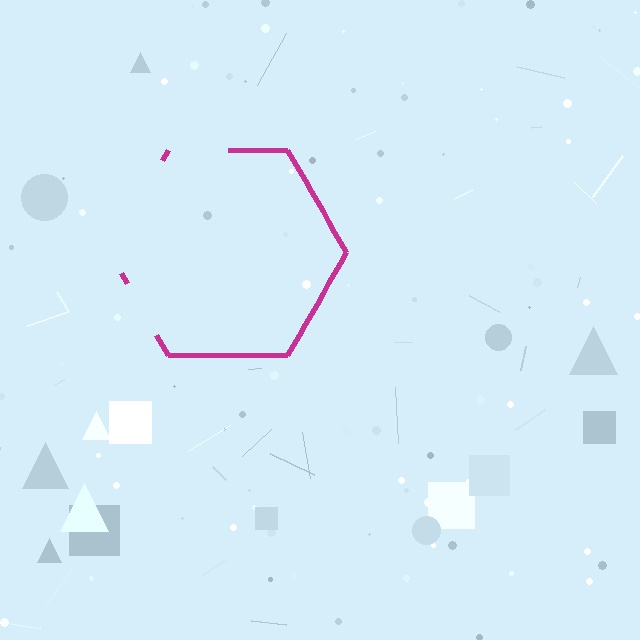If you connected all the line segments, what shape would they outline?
They would outline a hexagon.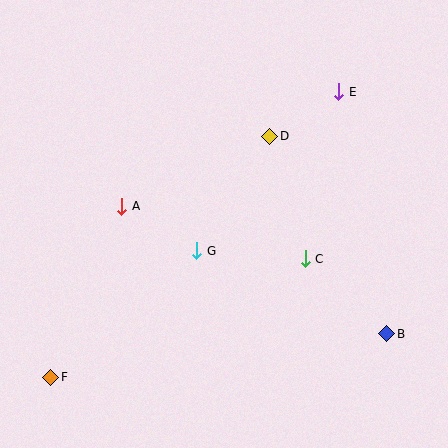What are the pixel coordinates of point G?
Point G is at (197, 251).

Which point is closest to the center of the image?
Point G at (197, 251) is closest to the center.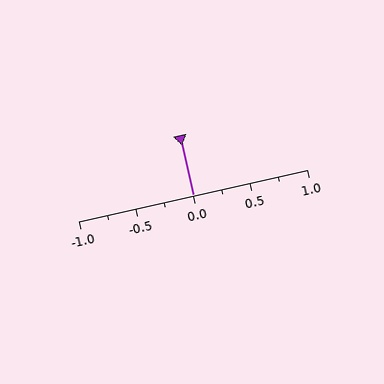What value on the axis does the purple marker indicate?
The marker indicates approximately 0.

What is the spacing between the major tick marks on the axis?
The major ticks are spaced 0.5 apart.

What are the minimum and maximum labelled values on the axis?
The axis runs from -1.0 to 1.0.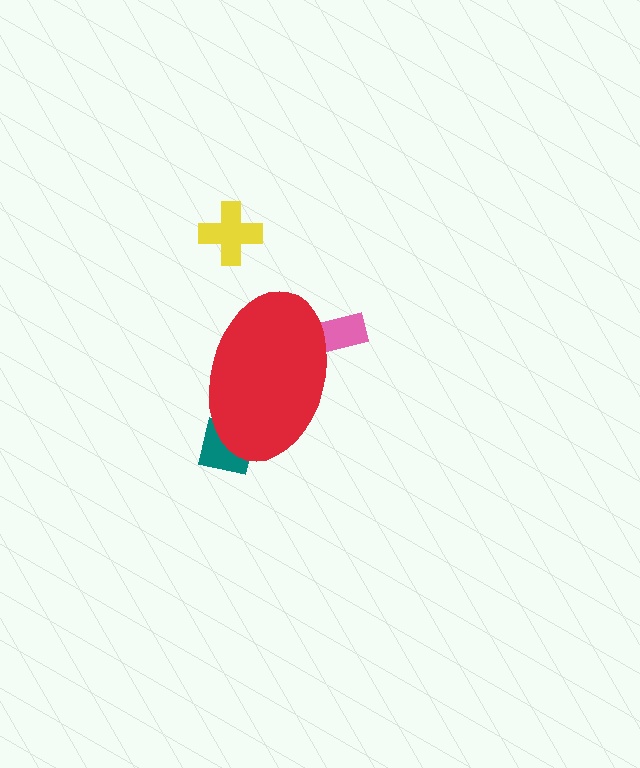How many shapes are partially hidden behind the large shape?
2 shapes are partially hidden.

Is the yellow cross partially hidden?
No, the yellow cross is fully visible.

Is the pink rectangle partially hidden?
Yes, the pink rectangle is partially hidden behind the red ellipse.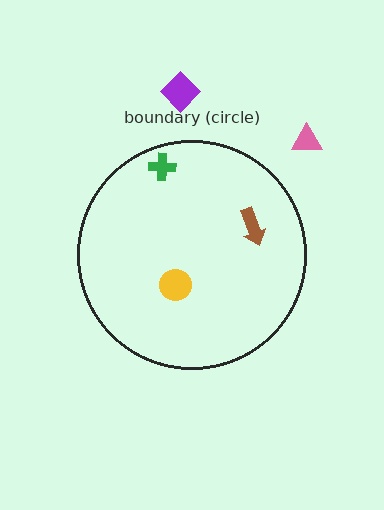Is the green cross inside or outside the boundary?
Inside.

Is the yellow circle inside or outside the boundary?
Inside.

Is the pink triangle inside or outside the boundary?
Outside.